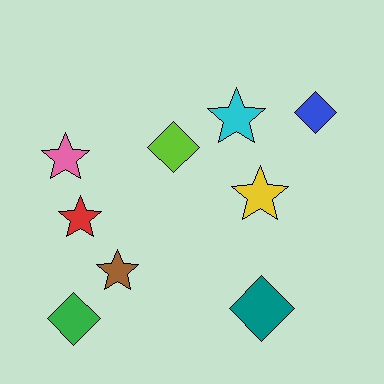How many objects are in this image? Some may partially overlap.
There are 9 objects.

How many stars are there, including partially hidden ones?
There are 5 stars.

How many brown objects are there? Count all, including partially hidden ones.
There is 1 brown object.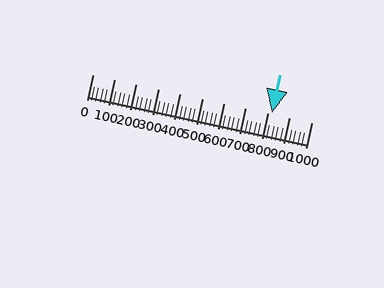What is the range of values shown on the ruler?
The ruler shows values from 0 to 1000.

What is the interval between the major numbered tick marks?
The major tick marks are spaced 100 units apart.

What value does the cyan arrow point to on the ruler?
The cyan arrow points to approximately 820.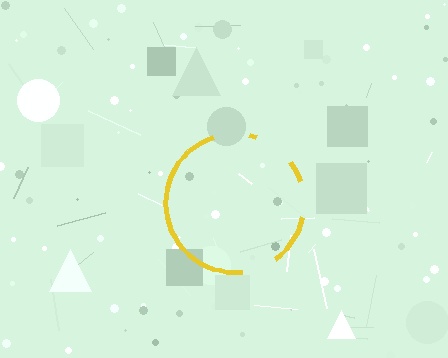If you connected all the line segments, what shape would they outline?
They would outline a circle.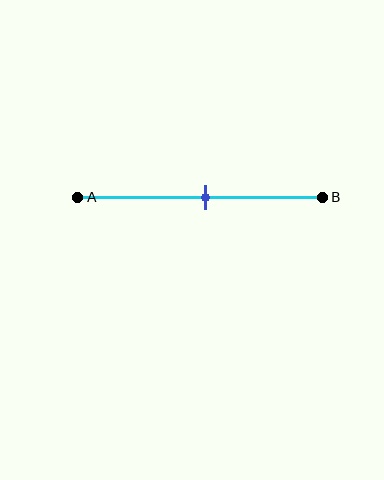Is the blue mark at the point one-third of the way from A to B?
No, the mark is at about 50% from A, not at the 33% one-third point.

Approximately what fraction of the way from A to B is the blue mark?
The blue mark is approximately 50% of the way from A to B.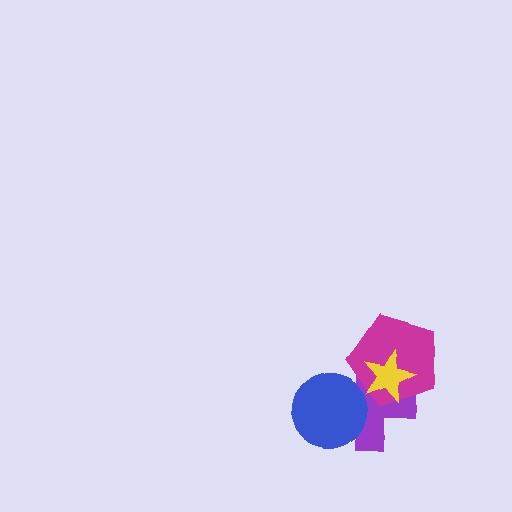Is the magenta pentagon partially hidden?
Yes, it is partially covered by another shape.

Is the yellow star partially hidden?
No, no other shape covers it.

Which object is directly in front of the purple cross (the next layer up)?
The blue circle is directly in front of the purple cross.